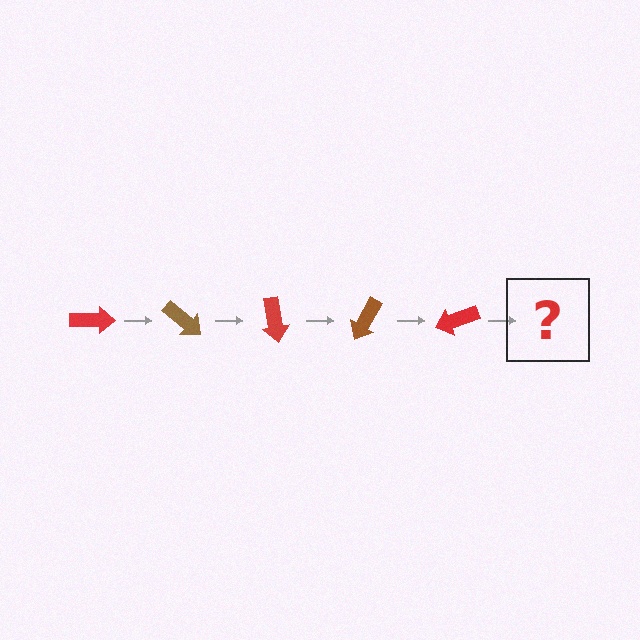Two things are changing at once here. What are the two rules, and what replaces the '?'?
The two rules are that it rotates 40 degrees each step and the color cycles through red and brown. The '?' should be a brown arrow, rotated 200 degrees from the start.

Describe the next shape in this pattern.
It should be a brown arrow, rotated 200 degrees from the start.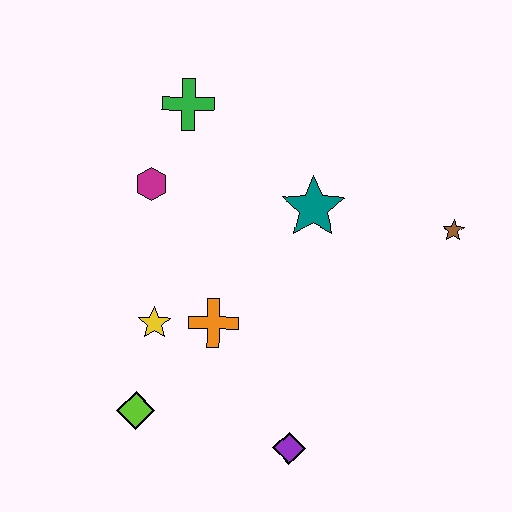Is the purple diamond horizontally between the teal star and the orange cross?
Yes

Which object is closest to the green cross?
The magenta hexagon is closest to the green cross.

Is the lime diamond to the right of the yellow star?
No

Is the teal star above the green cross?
No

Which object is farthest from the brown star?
The lime diamond is farthest from the brown star.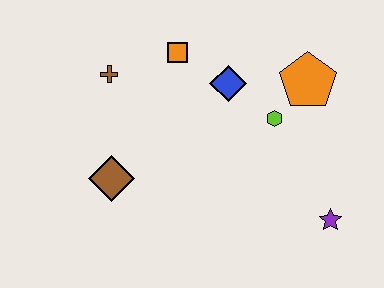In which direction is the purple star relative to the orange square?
The purple star is below the orange square.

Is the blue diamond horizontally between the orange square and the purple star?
Yes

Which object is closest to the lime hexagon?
The orange pentagon is closest to the lime hexagon.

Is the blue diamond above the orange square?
No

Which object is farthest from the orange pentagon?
The brown diamond is farthest from the orange pentagon.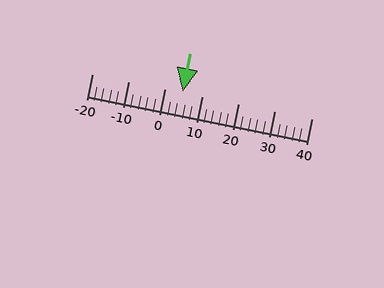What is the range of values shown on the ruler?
The ruler shows values from -20 to 40.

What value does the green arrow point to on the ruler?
The green arrow points to approximately 5.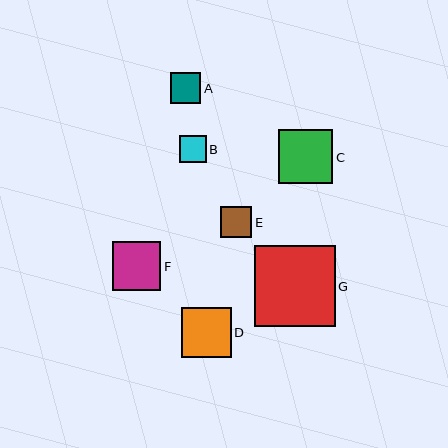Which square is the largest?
Square G is the largest with a size of approximately 81 pixels.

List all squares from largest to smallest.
From largest to smallest: G, C, D, F, E, A, B.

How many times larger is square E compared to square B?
Square E is approximately 1.2 times the size of square B.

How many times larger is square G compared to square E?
Square G is approximately 2.6 times the size of square E.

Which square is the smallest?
Square B is the smallest with a size of approximately 27 pixels.